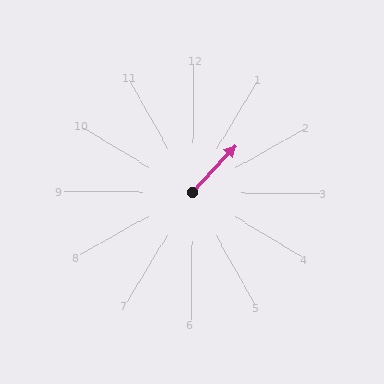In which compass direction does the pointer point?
Northeast.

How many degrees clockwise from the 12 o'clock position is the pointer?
Approximately 43 degrees.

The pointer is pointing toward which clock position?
Roughly 1 o'clock.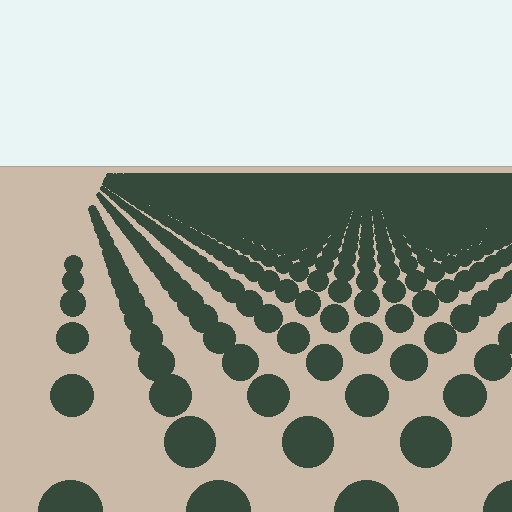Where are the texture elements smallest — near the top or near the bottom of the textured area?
Near the top.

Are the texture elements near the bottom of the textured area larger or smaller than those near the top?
Larger. Near the bottom, elements are closer to the viewer and appear at a bigger on-screen size.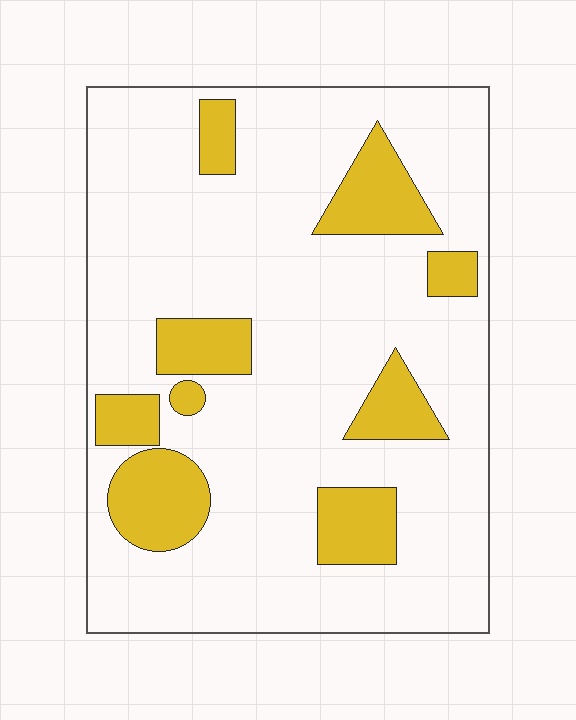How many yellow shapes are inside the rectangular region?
9.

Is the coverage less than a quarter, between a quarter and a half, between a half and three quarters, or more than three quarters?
Less than a quarter.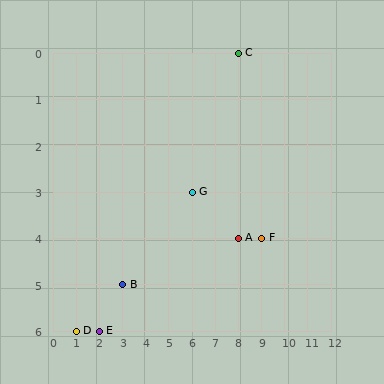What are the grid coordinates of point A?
Point A is at grid coordinates (8, 4).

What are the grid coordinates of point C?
Point C is at grid coordinates (8, 0).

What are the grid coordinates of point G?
Point G is at grid coordinates (6, 3).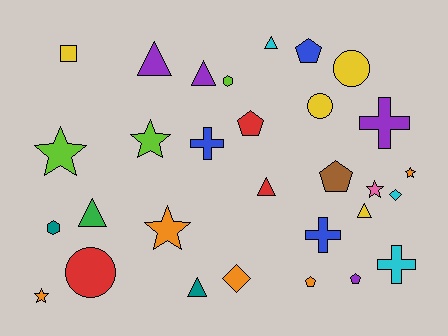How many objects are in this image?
There are 30 objects.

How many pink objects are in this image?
There is 1 pink object.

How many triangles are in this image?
There are 7 triangles.